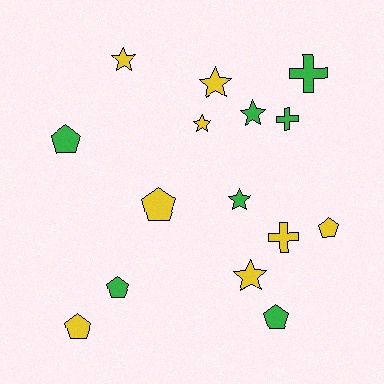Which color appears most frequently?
Yellow, with 8 objects.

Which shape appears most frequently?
Pentagon, with 6 objects.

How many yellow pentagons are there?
There are 3 yellow pentagons.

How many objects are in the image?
There are 15 objects.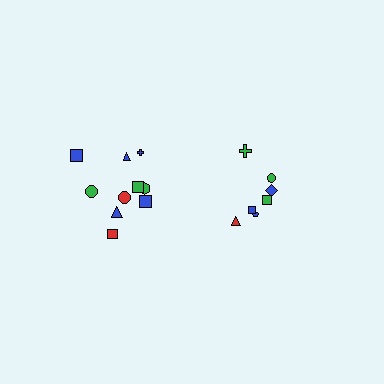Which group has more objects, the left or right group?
The left group.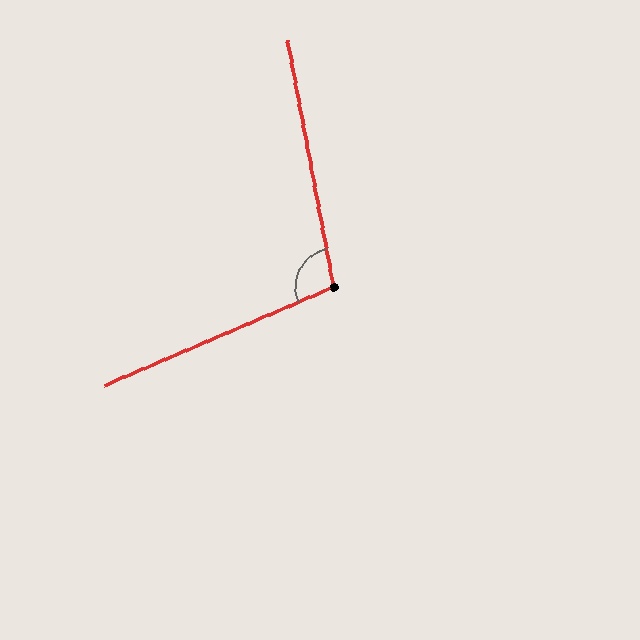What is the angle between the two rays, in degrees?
Approximately 103 degrees.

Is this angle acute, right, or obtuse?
It is obtuse.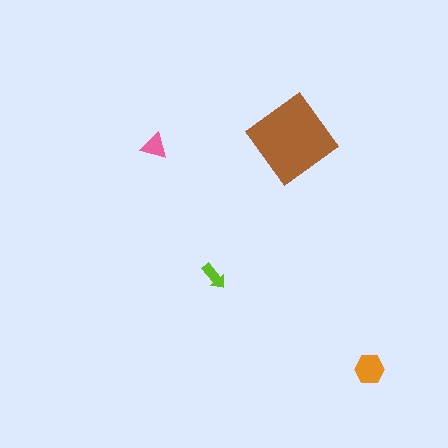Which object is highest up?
The brown diamond is topmost.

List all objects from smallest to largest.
The lime arrow, the pink triangle, the orange hexagon, the brown diamond.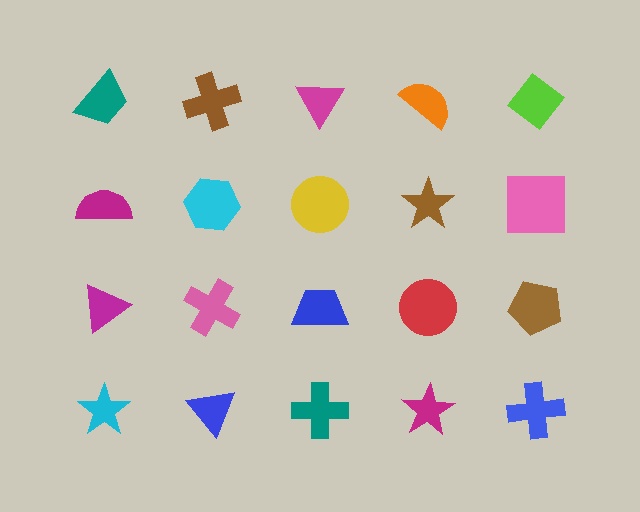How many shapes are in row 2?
5 shapes.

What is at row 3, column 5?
A brown pentagon.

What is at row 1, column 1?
A teal trapezoid.